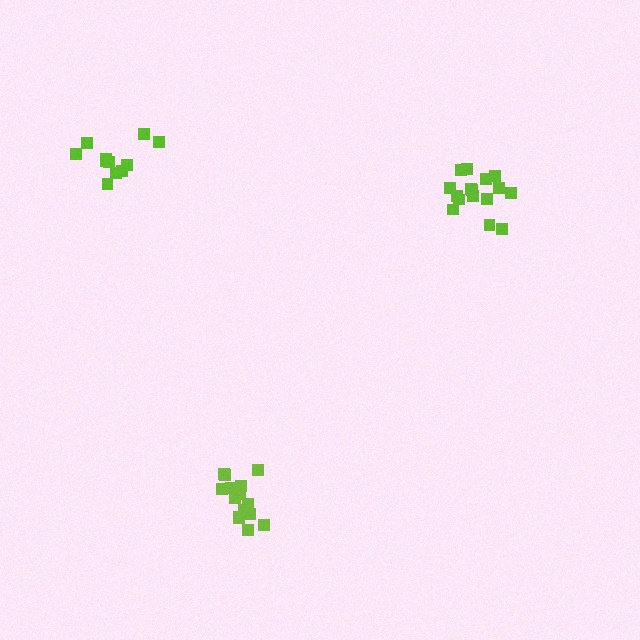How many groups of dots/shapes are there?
There are 3 groups.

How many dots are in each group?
Group 1: 15 dots, Group 2: 16 dots, Group 3: 11 dots (42 total).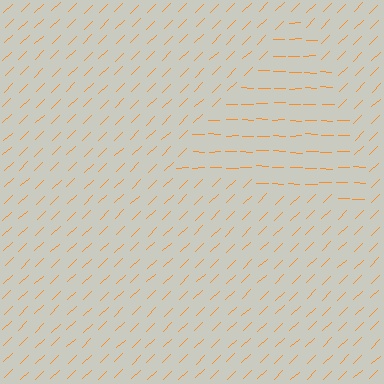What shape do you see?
I see a triangle.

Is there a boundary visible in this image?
Yes, there is a texture boundary formed by a change in line orientation.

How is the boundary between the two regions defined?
The boundary is defined purely by a change in line orientation (approximately 45 degrees difference). All lines are the same color and thickness.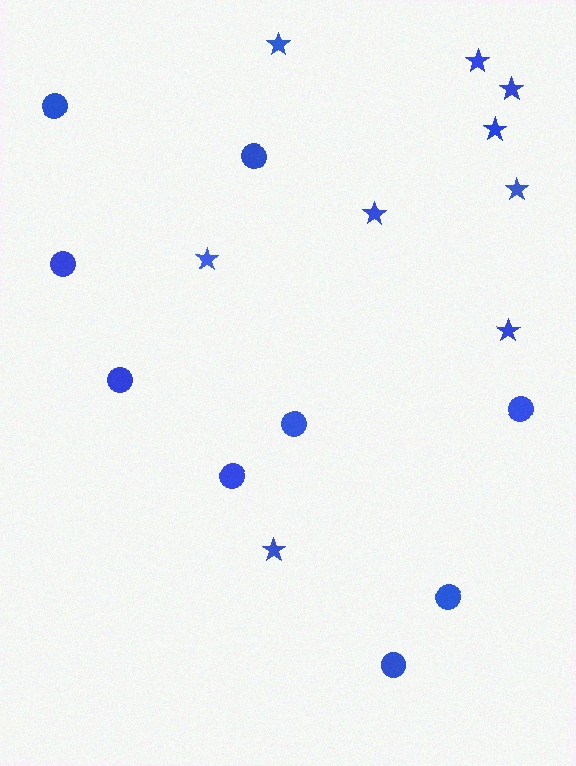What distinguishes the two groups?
There are 2 groups: one group of circles (9) and one group of stars (9).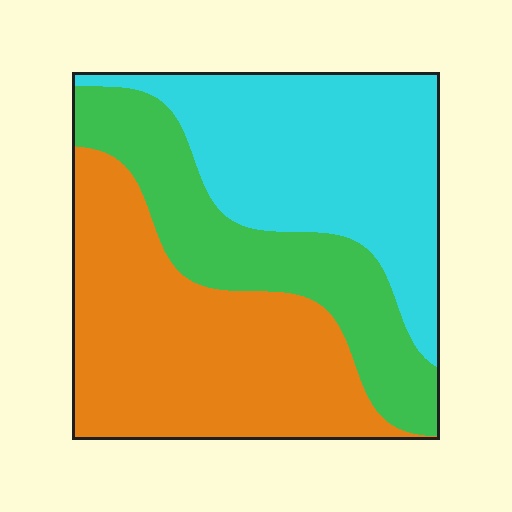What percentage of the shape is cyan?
Cyan covers 35% of the shape.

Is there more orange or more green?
Orange.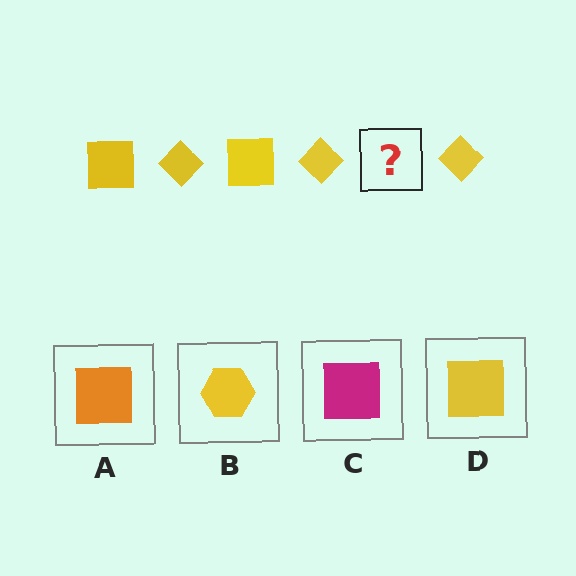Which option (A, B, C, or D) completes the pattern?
D.